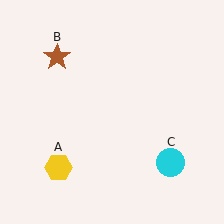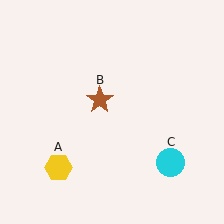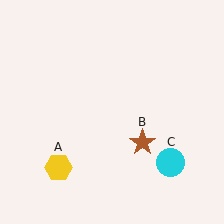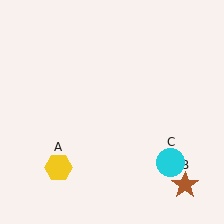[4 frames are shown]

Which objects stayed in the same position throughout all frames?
Yellow hexagon (object A) and cyan circle (object C) remained stationary.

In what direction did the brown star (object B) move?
The brown star (object B) moved down and to the right.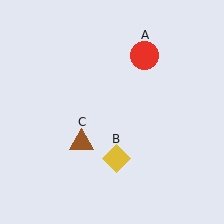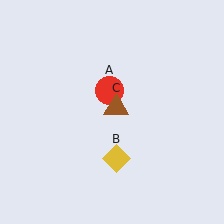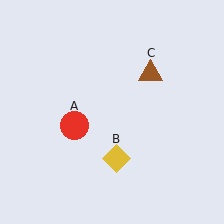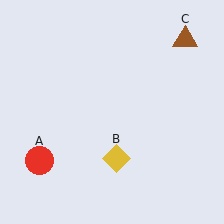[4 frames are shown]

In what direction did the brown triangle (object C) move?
The brown triangle (object C) moved up and to the right.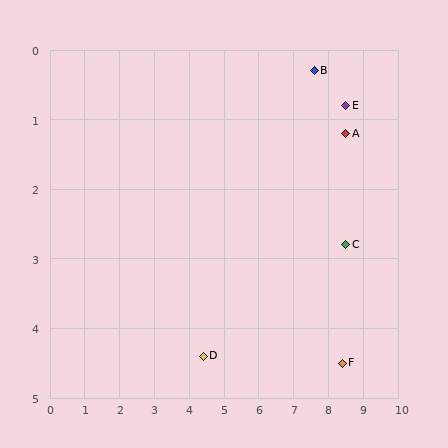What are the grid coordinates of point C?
Point C is at approximately (8.5, 2.8).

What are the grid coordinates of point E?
Point E is at approximately (8.5, 0.8).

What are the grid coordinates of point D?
Point D is at approximately (4.4, 4.4).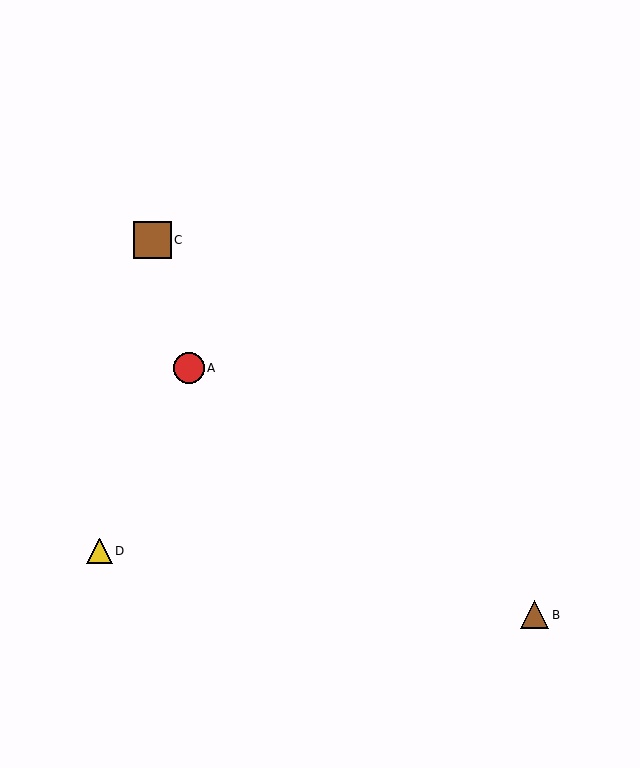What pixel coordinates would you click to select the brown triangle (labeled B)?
Click at (535, 615) to select the brown triangle B.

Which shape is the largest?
The brown square (labeled C) is the largest.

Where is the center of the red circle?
The center of the red circle is at (189, 368).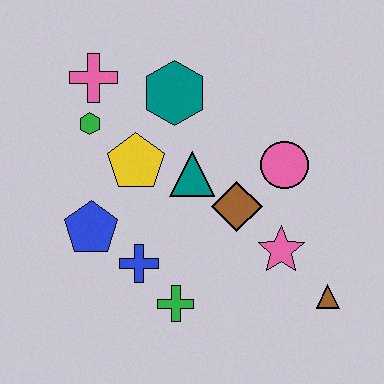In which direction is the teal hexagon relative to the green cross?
The teal hexagon is above the green cross.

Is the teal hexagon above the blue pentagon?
Yes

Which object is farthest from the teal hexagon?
The brown triangle is farthest from the teal hexagon.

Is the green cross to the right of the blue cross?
Yes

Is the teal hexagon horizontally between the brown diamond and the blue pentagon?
Yes